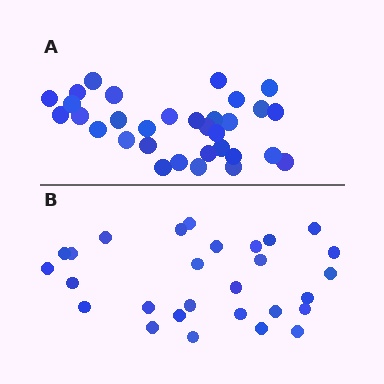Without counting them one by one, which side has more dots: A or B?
Region A (the top region) has more dots.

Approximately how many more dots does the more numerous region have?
Region A has about 4 more dots than region B.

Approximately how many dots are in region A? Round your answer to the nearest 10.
About 30 dots. (The exact count is 32, which rounds to 30.)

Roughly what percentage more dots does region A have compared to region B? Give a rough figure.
About 15% more.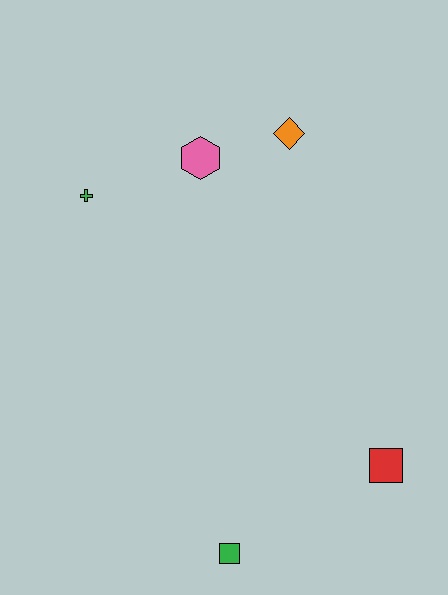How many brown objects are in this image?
There are no brown objects.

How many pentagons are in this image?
There are no pentagons.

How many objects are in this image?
There are 5 objects.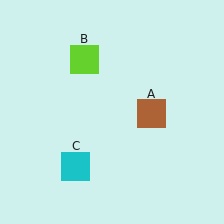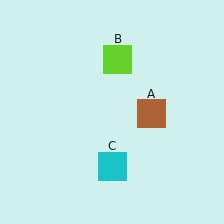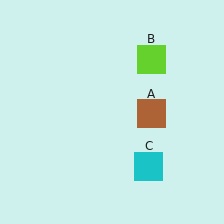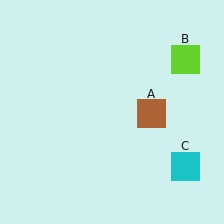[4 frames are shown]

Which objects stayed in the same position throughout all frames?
Brown square (object A) remained stationary.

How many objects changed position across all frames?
2 objects changed position: lime square (object B), cyan square (object C).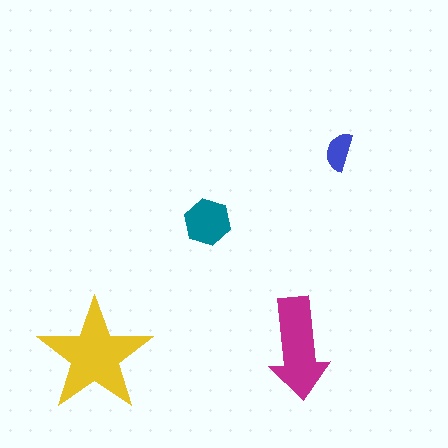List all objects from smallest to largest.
The blue semicircle, the teal hexagon, the magenta arrow, the yellow star.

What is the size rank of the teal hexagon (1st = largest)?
3rd.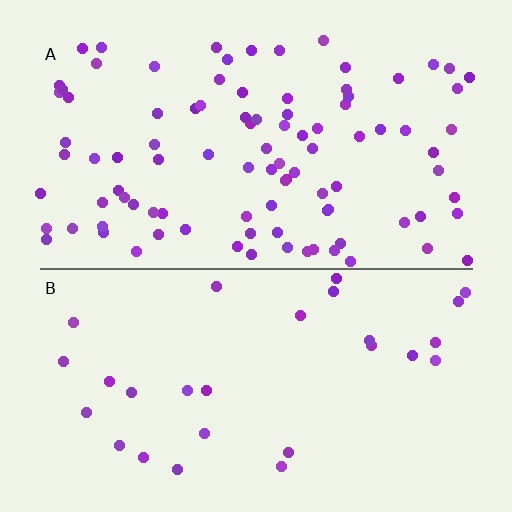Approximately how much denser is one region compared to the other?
Approximately 3.4× — region A over region B.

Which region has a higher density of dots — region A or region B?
A (the top).